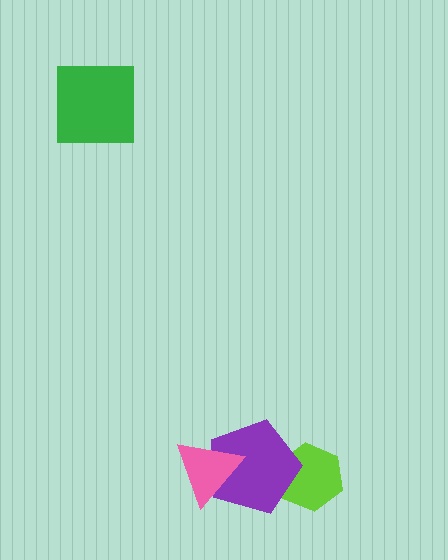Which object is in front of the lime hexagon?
The purple pentagon is in front of the lime hexagon.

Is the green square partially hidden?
No, no other shape covers it.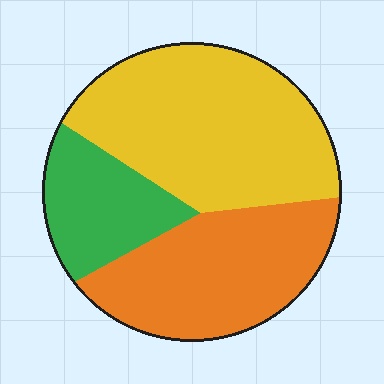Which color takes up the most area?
Yellow, at roughly 45%.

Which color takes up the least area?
Green, at roughly 20%.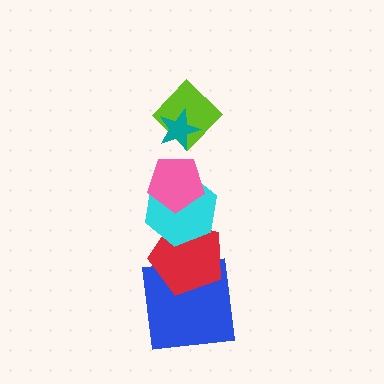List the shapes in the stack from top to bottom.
From top to bottom: the teal star, the lime diamond, the pink pentagon, the cyan hexagon, the red pentagon, the blue square.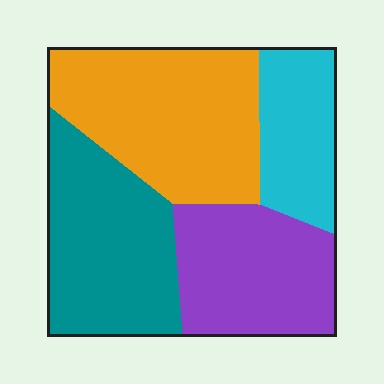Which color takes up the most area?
Orange, at roughly 30%.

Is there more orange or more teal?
Orange.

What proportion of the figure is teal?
Teal covers roughly 30% of the figure.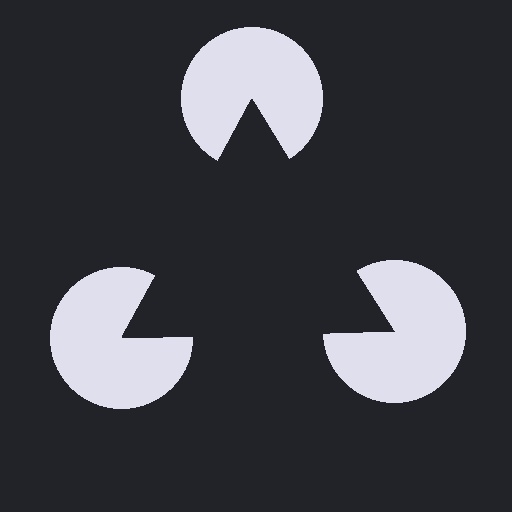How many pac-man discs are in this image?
There are 3 — one at each vertex of the illusory triangle.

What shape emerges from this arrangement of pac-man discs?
An illusory triangle — its edges are inferred from the aligned wedge cuts in the pac-man discs, not physically drawn.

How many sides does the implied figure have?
3 sides.